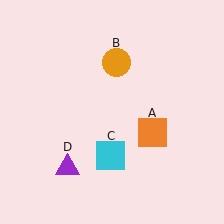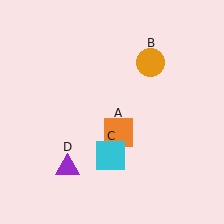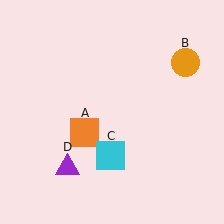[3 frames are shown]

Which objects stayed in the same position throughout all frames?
Cyan square (object C) and purple triangle (object D) remained stationary.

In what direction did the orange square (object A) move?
The orange square (object A) moved left.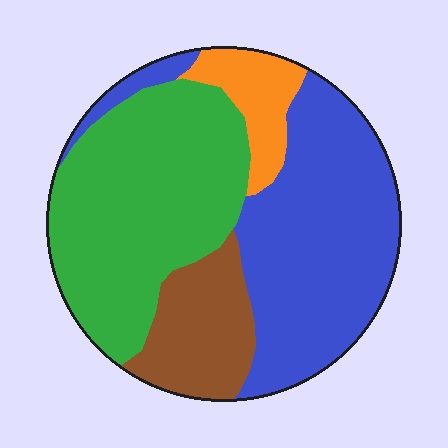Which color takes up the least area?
Orange, at roughly 10%.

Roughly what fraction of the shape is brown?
Brown covers roughly 15% of the shape.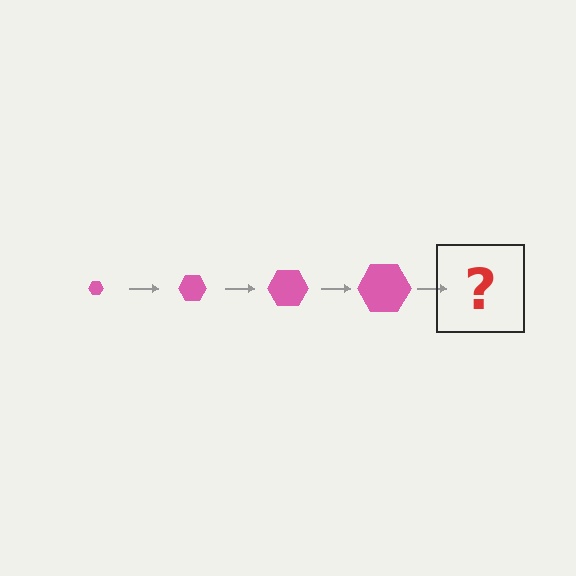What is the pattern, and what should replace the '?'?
The pattern is that the hexagon gets progressively larger each step. The '?' should be a pink hexagon, larger than the previous one.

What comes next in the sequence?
The next element should be a pink hexagon, larger than the previous one.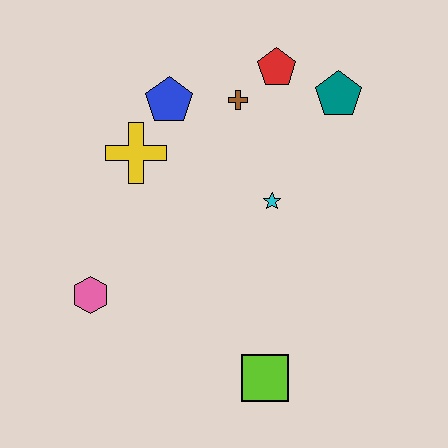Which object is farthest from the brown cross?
The lime square is farthest from the brown cross.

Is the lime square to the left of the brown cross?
No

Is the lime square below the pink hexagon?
Yes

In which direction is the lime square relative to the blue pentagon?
The lime square is below the blue pentagon.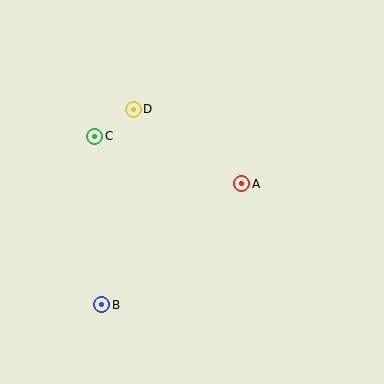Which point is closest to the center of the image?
Point A at (242, 184) is closest to the center.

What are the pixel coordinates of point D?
Point D is at (133, 109).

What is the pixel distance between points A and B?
The distance between A and B is 185 pixels.